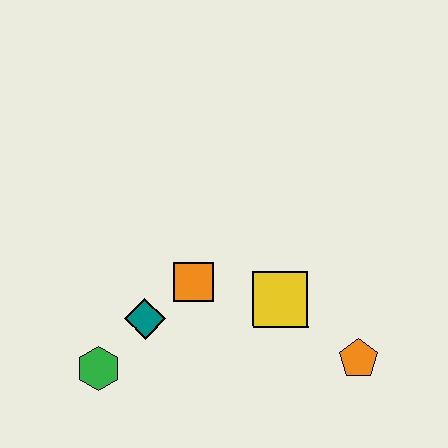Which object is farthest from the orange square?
The orange pentagon is farthest from the orange square.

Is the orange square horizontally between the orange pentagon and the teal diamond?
Yes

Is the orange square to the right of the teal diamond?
Yes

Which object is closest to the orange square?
The teal diamond is closest to the orange square.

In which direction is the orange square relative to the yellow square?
The orange square is to the left of the yellow square.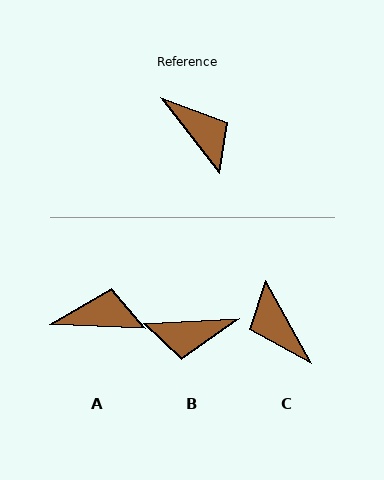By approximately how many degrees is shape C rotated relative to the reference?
Approximately 171 degrees counter-clockwise.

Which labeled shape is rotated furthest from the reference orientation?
C, about 171 degrees away.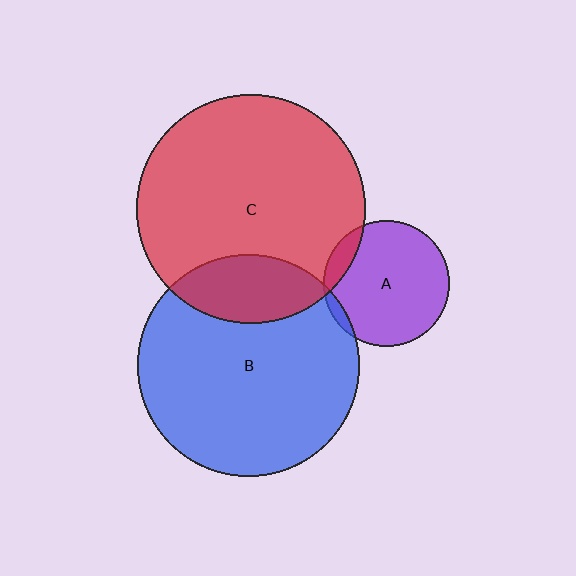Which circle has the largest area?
Circle C (red).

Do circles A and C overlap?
Yes.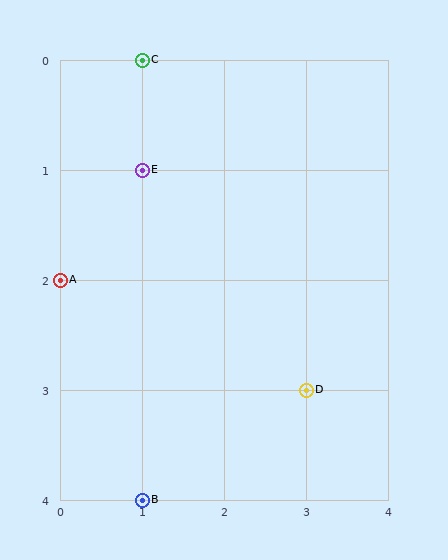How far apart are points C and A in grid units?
Points C and A are 1 column and 2 rows apart (about 2.2 grid units diagonally).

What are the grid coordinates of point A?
Point A is at grid coordinates (0, 2).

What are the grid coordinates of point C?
Point C is at grid coordinates (1, 0).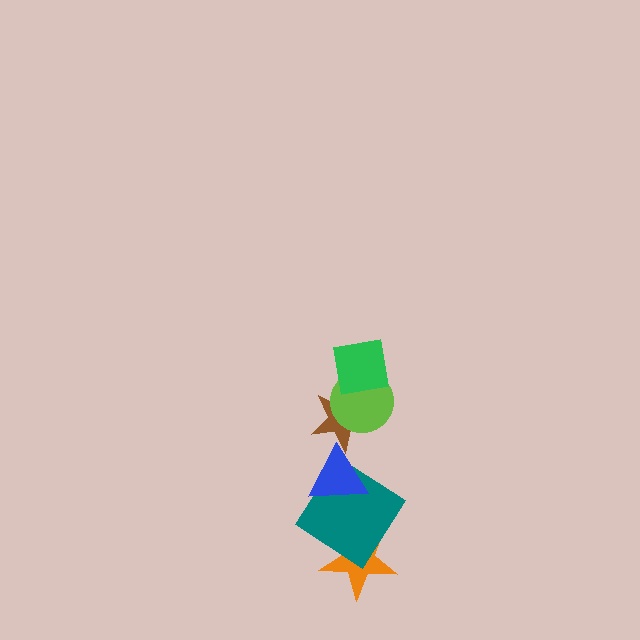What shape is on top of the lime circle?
The green square is on top of the lime circle.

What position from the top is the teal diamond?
The teal diamond is 5th from the top.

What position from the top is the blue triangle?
The blue triangle is 4th from the top.